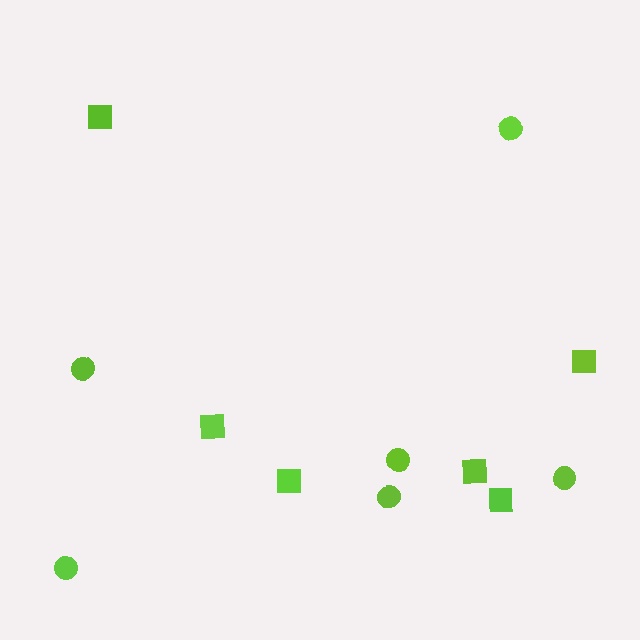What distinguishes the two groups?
There are 2 groups: one group of squares (6) and one group of circles (6).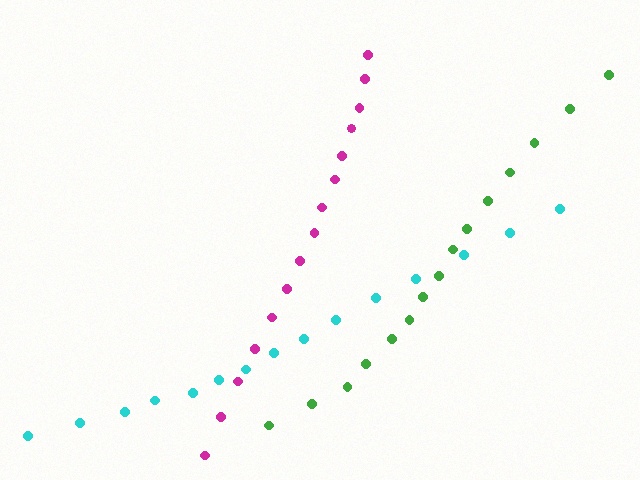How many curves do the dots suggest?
There are 3 distinct paths.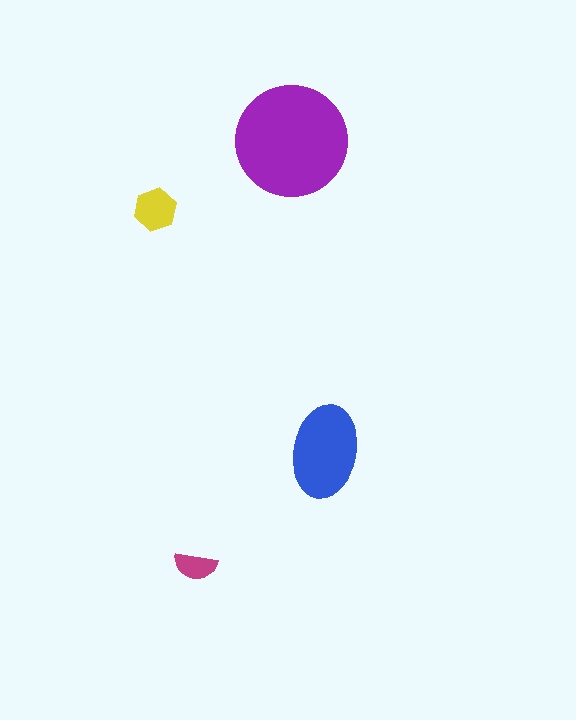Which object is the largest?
The purple circle.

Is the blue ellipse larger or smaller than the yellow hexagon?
Larger.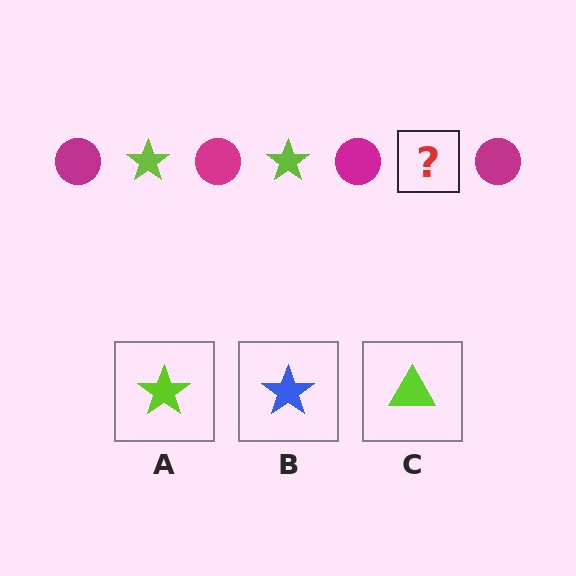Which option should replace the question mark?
Option A.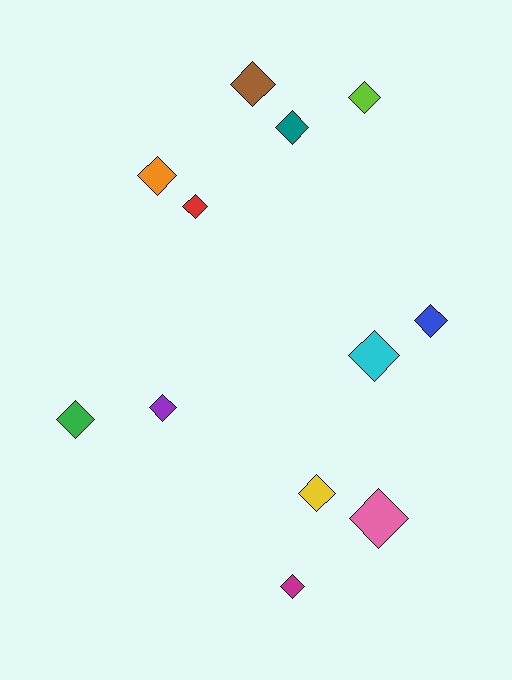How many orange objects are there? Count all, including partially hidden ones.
There is 1 orange object.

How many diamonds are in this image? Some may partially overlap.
There are 12 diamonds.